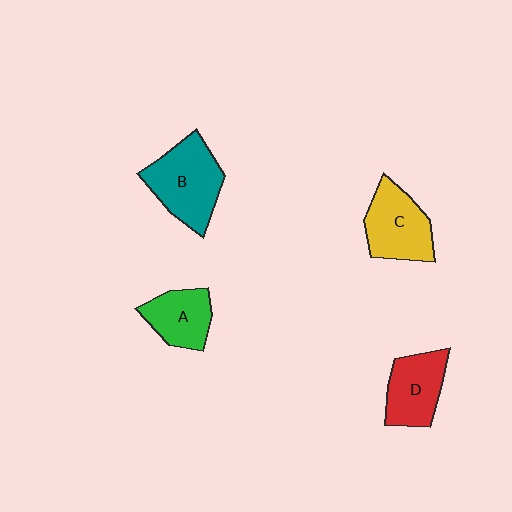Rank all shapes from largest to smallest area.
From largest to smallest: B (teal), C (yellow), D (red), A (green).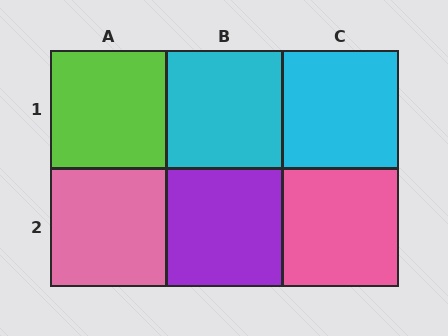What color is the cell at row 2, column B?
Purple.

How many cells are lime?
1 cell is lime.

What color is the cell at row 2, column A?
Pink.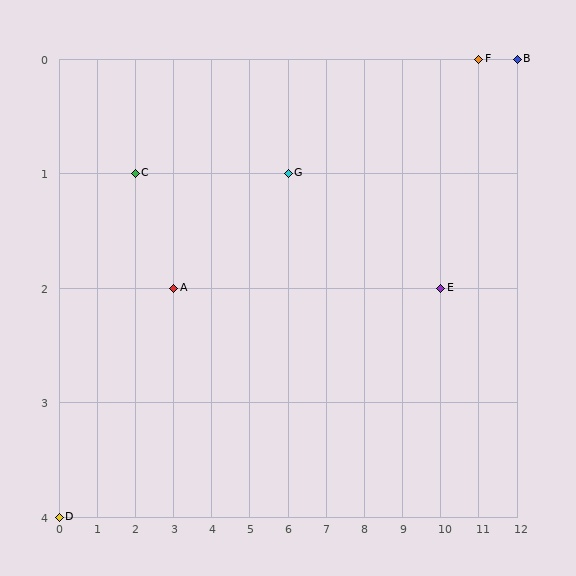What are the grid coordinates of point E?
Point E is at grid coordinates (10, 2).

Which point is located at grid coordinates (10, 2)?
Point E is at (10, 2).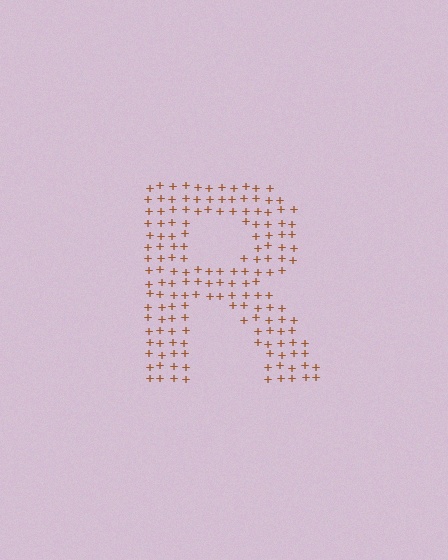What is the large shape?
The large shape is the letter R.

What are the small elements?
The small elements are plus signs.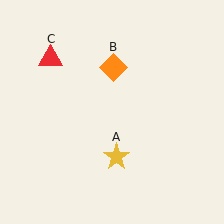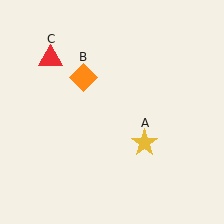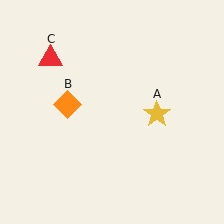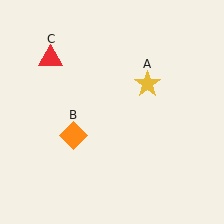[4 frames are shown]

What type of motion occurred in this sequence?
The yellow star (object A), orange diamond (object B) rotated counterclockwise around the center of the scene.